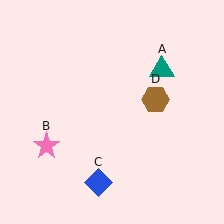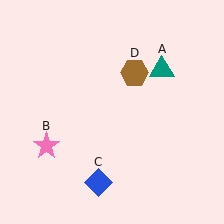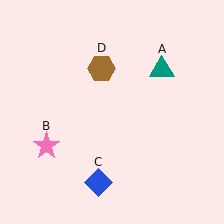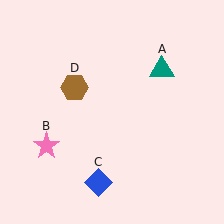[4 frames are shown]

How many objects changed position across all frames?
1 object changed position: brown hexagon (object D).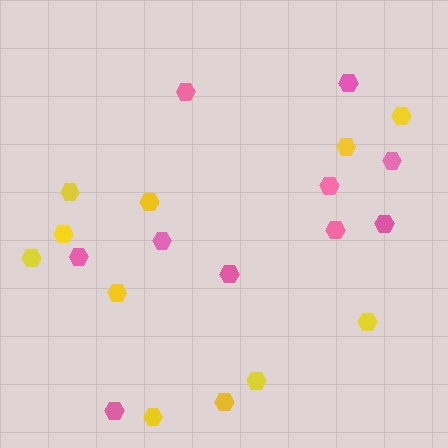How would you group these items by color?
There are 2 groups: one group of pink hexagons (10) and one group of yellow hexagons (11).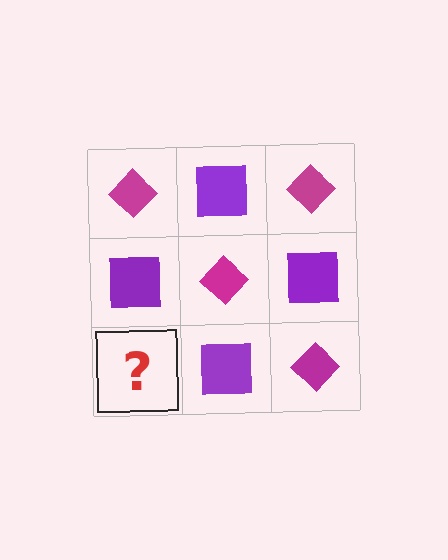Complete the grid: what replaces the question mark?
The question mark should be replaced with a magenta diamond.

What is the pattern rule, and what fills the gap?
The rule is that it alternates magenta diamond and purple square in a checkerboard pattern. The gap should be filled with a magenta diamond.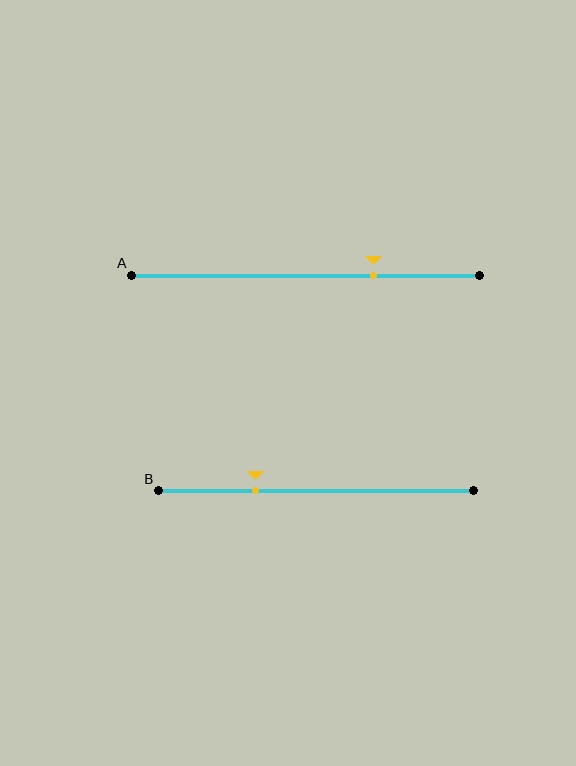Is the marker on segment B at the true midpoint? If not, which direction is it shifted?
No, the marker on segment B is shifted to the left by about 19% of the segment length.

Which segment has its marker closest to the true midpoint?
Segment B has its marker closest to the true midpoint.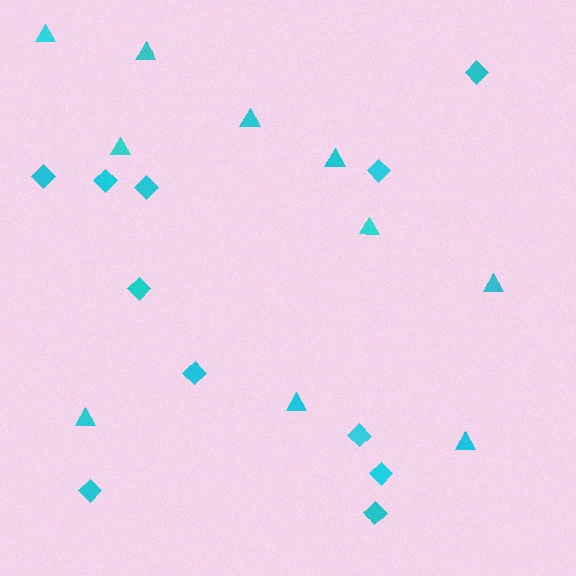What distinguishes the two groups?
There are 2 groups: one group of diamonds (11) and one group of triangles (10).